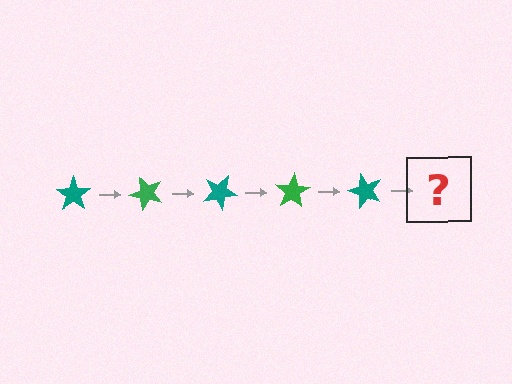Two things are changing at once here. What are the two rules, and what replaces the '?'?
The two rules are that it rotates 50 degrees each step and the color cycles through teal and green. The '?' should be a green star, rotated 250 degrees from the start.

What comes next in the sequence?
The next element should be a green star, rotated 250 degrees from the start.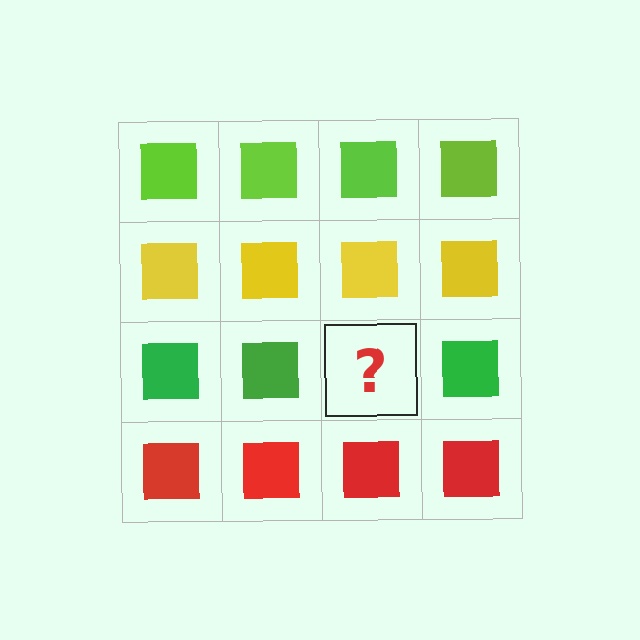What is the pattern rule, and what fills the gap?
The rule is that each row has a consistent color. The gap should be filled with a green square.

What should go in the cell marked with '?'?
The missing cell should contain a green square.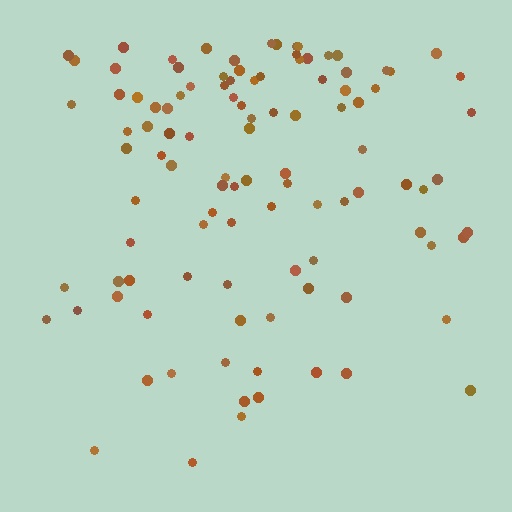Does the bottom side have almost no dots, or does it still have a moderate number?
Still a moderate number, just noticeably fewer than the top.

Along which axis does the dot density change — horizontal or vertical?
Vertical.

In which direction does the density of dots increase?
From bottom to top, with the top side densest.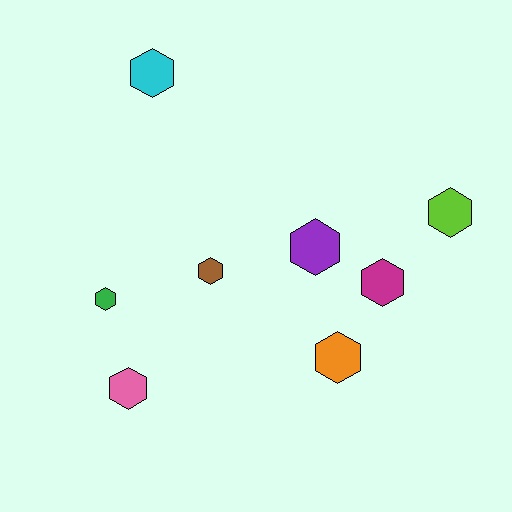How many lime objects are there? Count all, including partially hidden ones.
There is 1 lime object.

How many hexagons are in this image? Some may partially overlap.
There are 8 hexagons.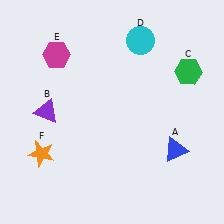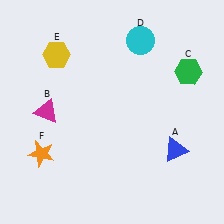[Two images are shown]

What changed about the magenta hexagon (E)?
In Image 1, E is magenta. In Image 2, it changed to yellow.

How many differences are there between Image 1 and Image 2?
There are 2 differences between the two images.